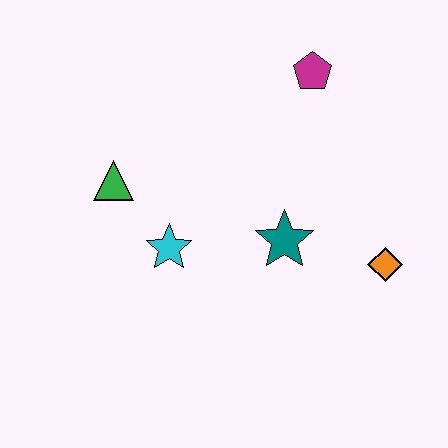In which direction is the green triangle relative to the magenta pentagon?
The green triangle is to the left of the magenta pentagon.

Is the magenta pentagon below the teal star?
No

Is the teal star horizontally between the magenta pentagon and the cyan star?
Yes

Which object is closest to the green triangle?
The cyan star is closest to the green triangle.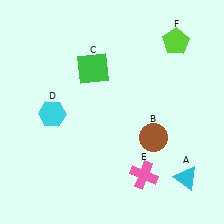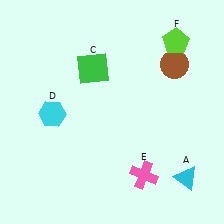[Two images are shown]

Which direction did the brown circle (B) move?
The brown circle (B) moved up.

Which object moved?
The brown circle (B) moved up.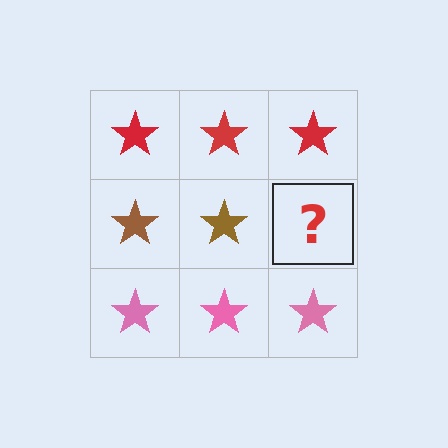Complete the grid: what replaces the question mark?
The question mark should be replaced with a brown star.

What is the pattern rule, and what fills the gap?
The rule is that each row has a consistent color. The gap should be filled with a brown star.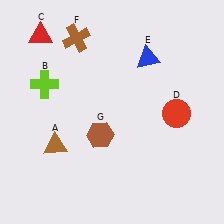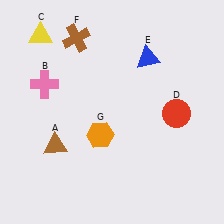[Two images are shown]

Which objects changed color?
B changed from lime to pink. C changed from red to yellow. G changed from brown to orange.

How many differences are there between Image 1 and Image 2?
There are 3 differences between the two images.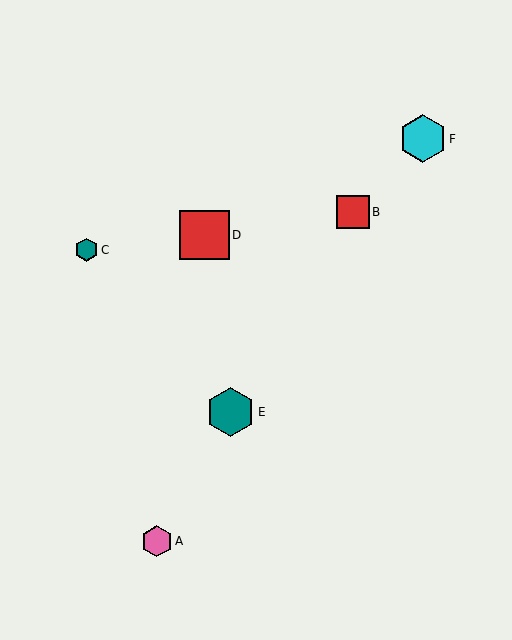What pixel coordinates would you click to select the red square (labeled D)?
Click at (205, 235) to select the red square D.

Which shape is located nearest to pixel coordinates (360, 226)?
The red square (labeled B) at (353, 212) is nearest to that location.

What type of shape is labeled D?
Shape D is a red square.